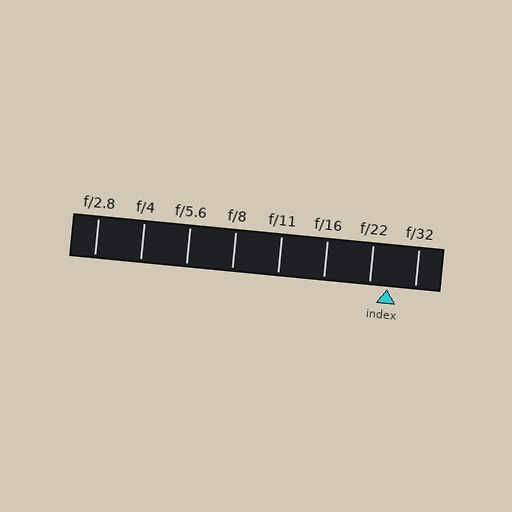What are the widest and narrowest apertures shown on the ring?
The widest aperture shown is f/2.8 and the narrowest is f/32.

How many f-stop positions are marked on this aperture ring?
There are 8 f-stop positions marked.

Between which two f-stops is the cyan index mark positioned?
The index mark is between f/22 and f/32.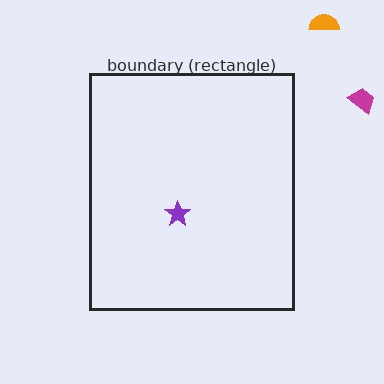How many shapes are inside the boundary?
1 inside, 2 outside.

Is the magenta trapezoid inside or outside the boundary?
Outside.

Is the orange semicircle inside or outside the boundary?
Outside.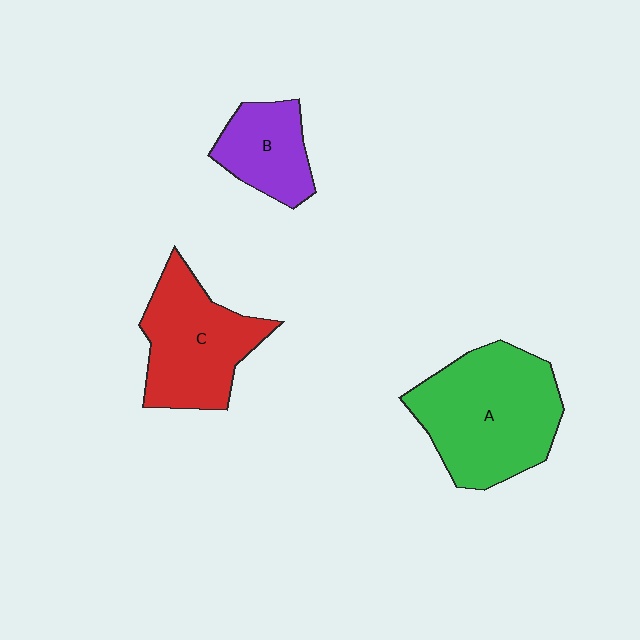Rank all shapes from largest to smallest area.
From largest to smallest: A (green), C (red), B (purple).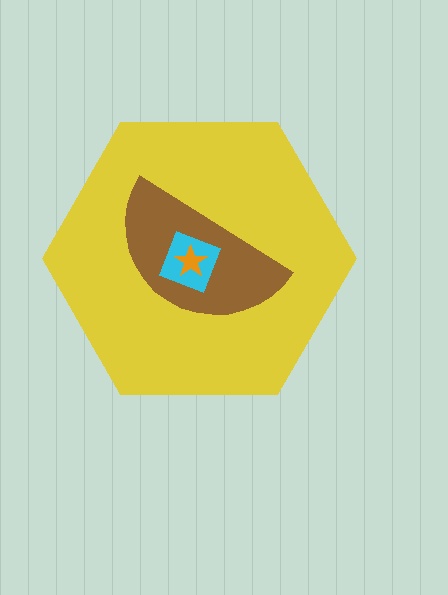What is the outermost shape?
The yellow hexagon.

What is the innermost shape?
The orange star.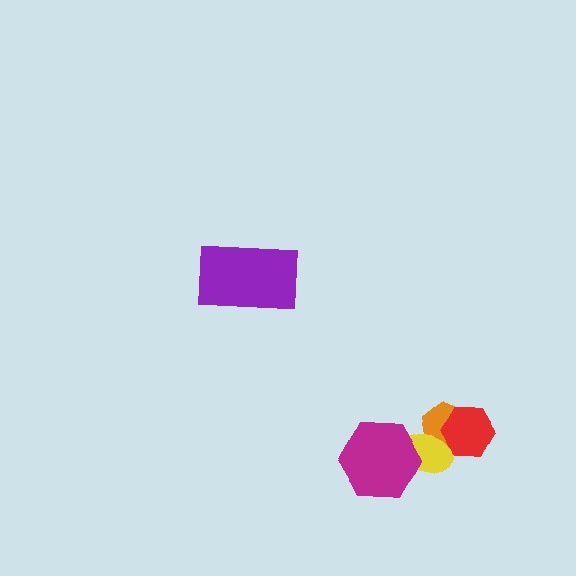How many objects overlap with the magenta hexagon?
1 object overlaps with the magenta hexagon.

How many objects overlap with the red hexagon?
2 objects overlap with the red hexagon.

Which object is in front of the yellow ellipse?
The magenta hexagon is in front of the yellow ellipse.